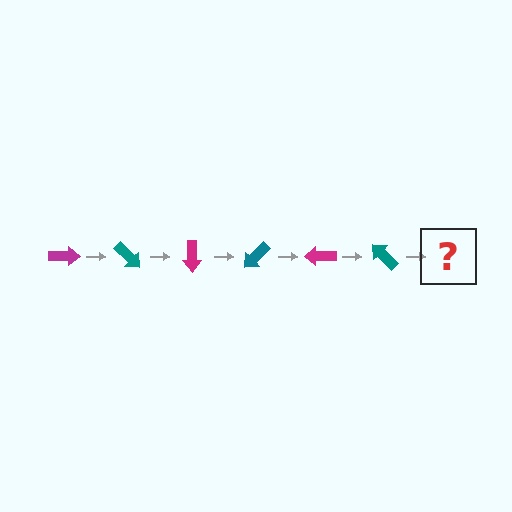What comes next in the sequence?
The next element should be a magenta arrow, rotated 270 degrees from the start.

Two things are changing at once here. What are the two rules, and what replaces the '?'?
The two rules are that it rotates 45 degrees each step and the color cycles through magenta and teal. The '?' should be a magenta arrow, rotated 270 degrees from the start.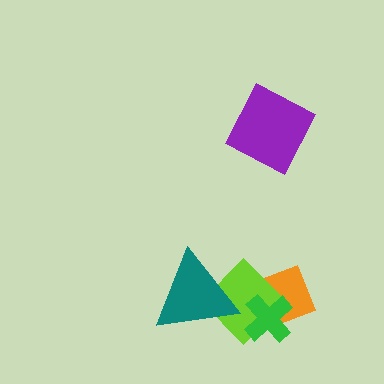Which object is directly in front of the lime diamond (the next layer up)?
The teal triangle is directly in front of the lime diamond.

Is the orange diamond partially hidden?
Yes, it is partially covered by another shape.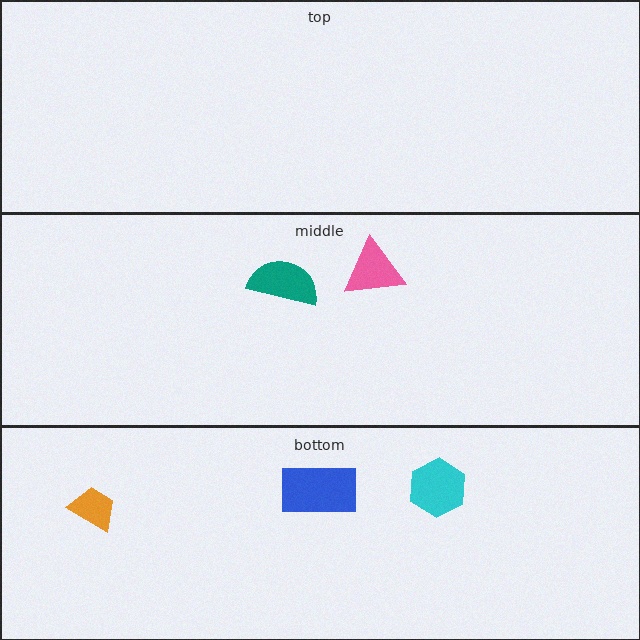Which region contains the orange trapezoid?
The bottom region.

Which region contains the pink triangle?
The middle region.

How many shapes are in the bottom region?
3.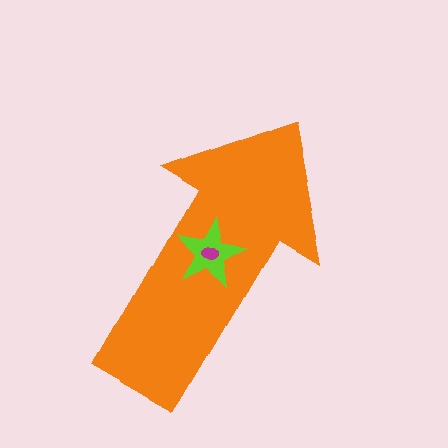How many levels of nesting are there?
3.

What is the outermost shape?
The orange arrow.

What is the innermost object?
The magenta ellipse.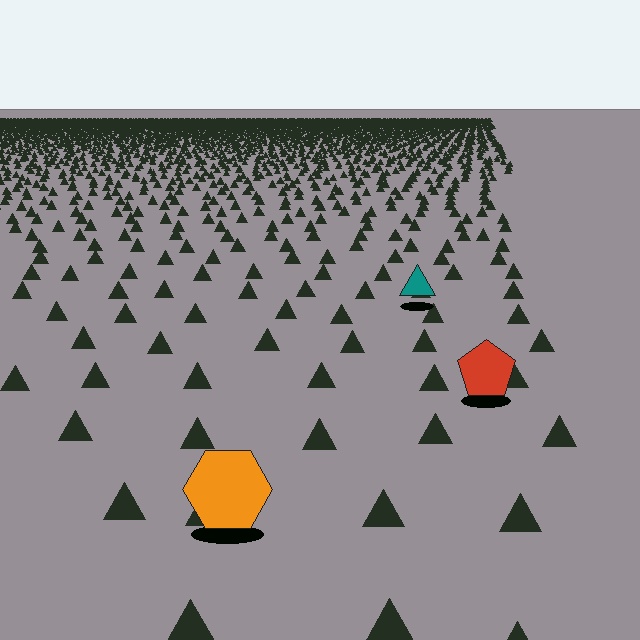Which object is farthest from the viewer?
The teal triangle is farthest from the viewer. It appears smaller and the ground texture around it is denser.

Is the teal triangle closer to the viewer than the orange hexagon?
No. The orange hexagon is closer — you can tell from the texture gradient: the ground texture is coarser near it.